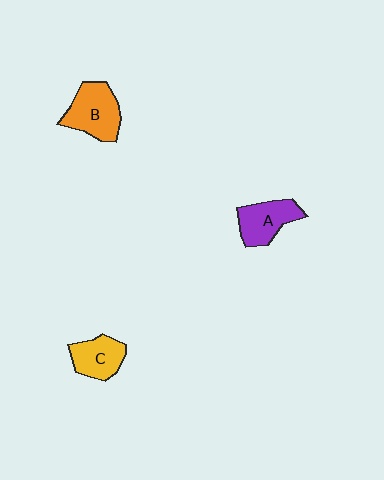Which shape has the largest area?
Shape B (orange).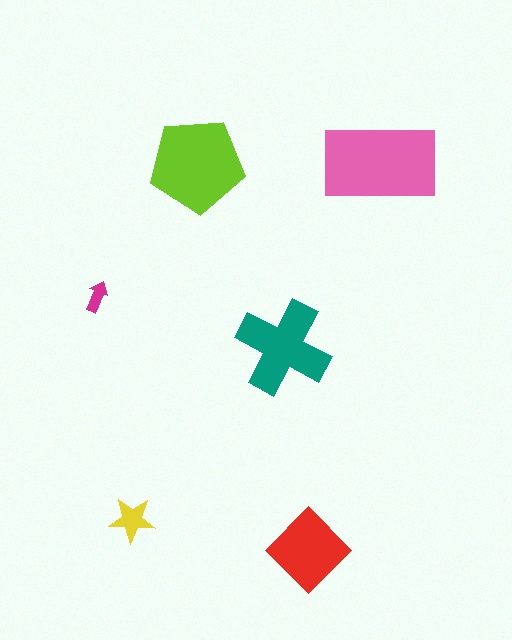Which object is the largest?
The pink rectangle.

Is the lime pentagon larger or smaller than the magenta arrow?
Larger.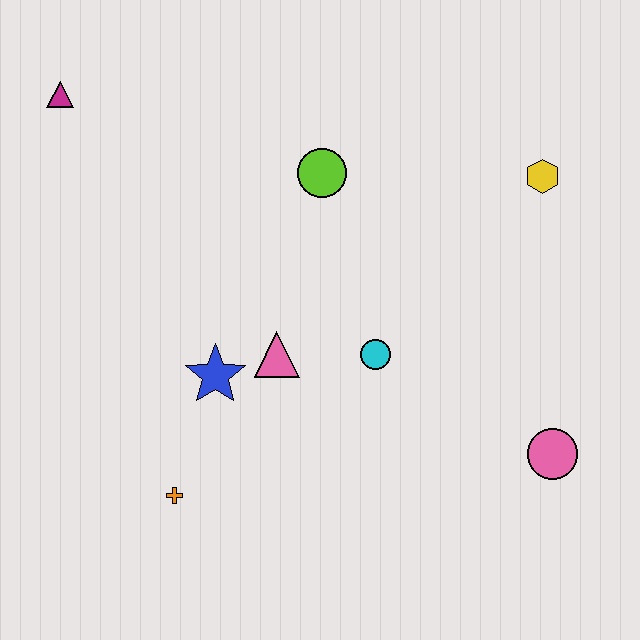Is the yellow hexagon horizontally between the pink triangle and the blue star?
No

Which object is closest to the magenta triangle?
The lime circle is closest to the magenta triangle.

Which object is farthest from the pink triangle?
The magenta triangle is farthest from the pink triangle.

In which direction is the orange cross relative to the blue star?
The orange cross is below the blue star.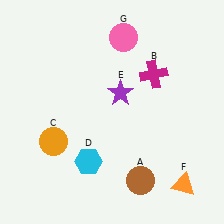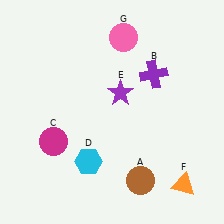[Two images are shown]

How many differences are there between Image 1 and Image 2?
There are 2 differences between the two images.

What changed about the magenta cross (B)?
In Image 1, B is magenta. In Image 2, it changed to purple.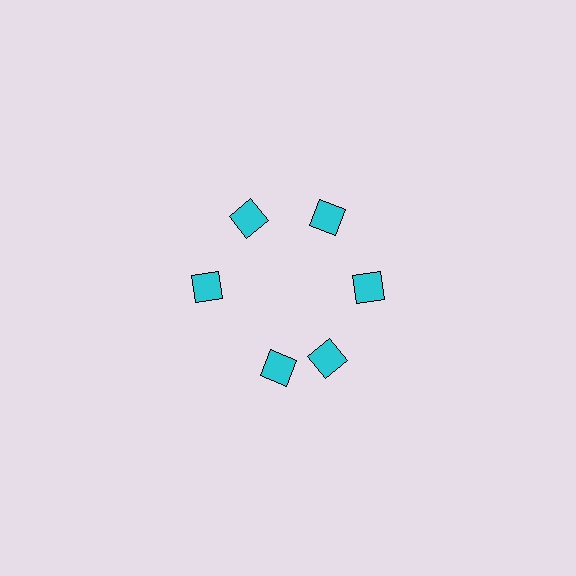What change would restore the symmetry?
The symmetry would be restored by rotating it back into even spacing with its neighbors so that all 6 diamonds sit at equal angles and equal distance from the center.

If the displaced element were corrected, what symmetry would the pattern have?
It would have 6-fold rotational symmetry — the pattern would map onto itself every 60 degrees.